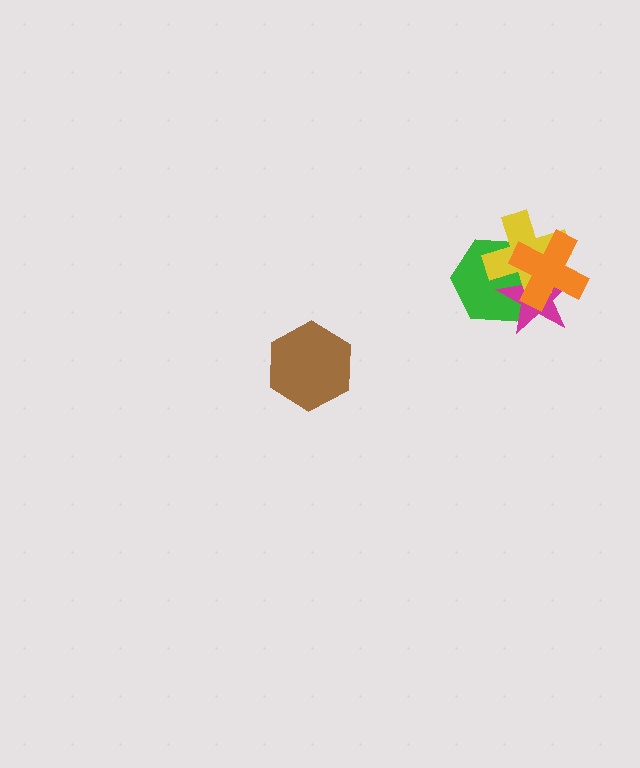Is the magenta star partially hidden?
Yes, it is partially covered by another shape.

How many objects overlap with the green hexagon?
3 objects overlap with the green hexagon.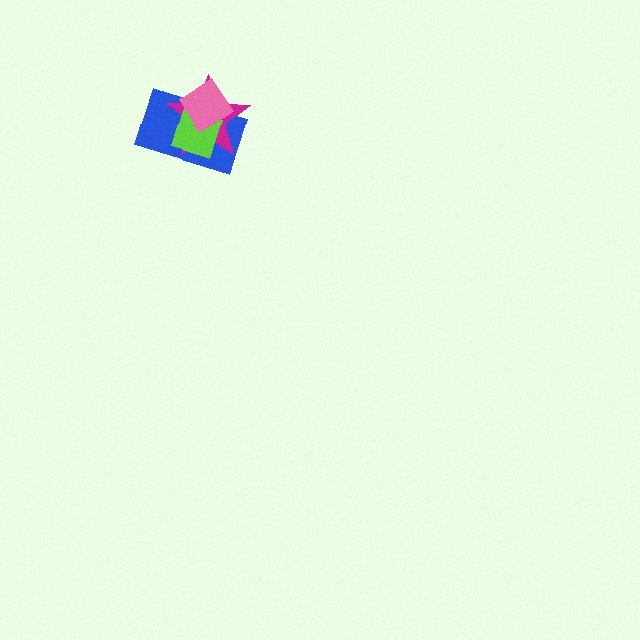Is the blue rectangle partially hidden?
Yes, it is partially covered by another shape.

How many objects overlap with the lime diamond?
3 objects overlap with the lime diamond.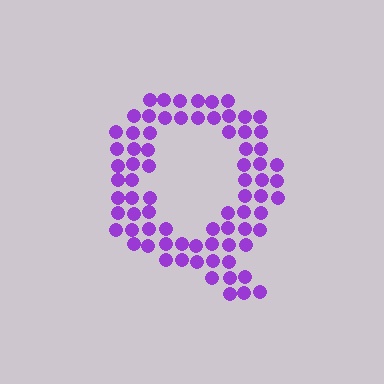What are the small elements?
The small elements are circles.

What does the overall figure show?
The overall figure shows the letter Q.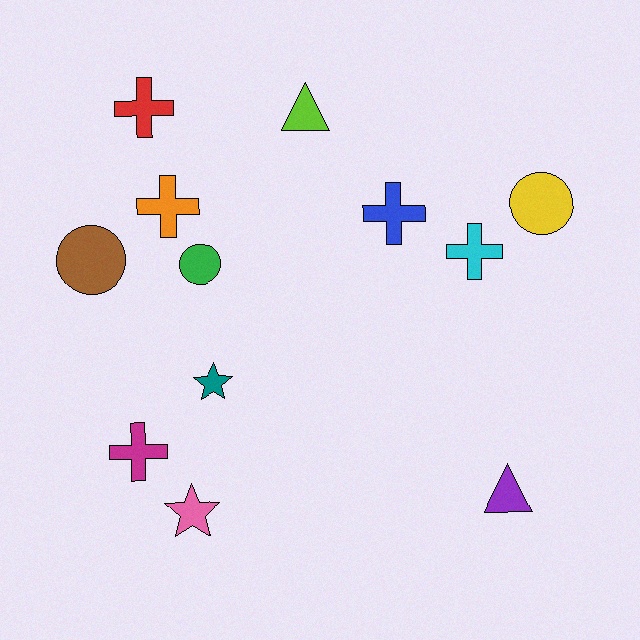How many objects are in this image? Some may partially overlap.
There are 12 objects.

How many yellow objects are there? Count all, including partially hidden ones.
There is 1 yellow object.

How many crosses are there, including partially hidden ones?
There are 5 crosses.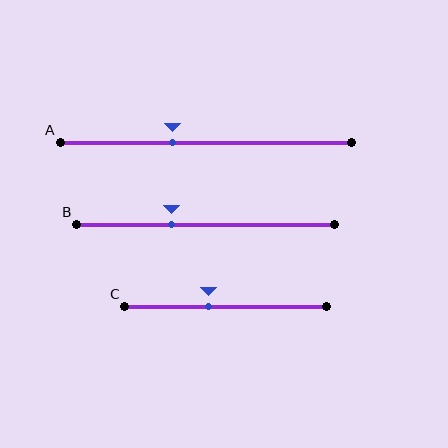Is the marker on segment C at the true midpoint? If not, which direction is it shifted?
No, the marker on segment C is shifted to the left by about 8% of the segment length.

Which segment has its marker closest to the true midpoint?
Segment C has its marker closest to the true midpoint.